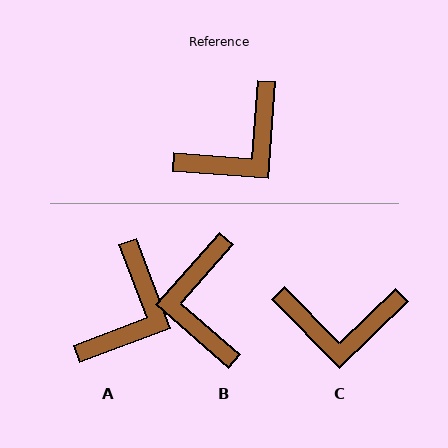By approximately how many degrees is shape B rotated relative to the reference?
Approximately 128 degrees clockwise.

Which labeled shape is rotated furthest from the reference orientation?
B, about 128 degrees away.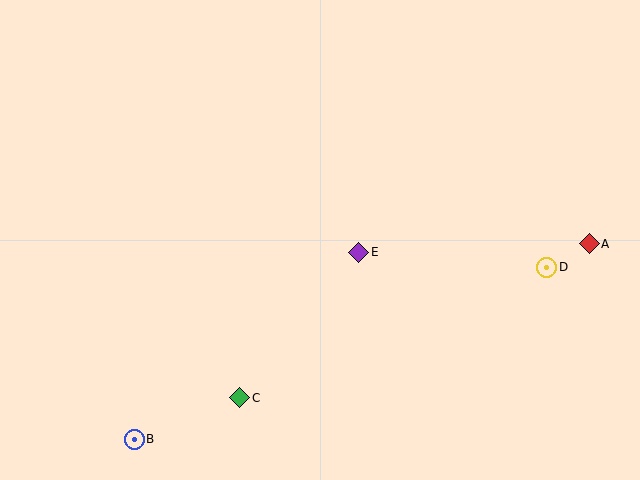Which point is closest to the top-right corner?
Point A is closest to the top-right corner.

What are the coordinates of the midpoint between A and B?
The midpoint between A and B is at (362, 341).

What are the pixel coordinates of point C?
Point C is at (240, 398).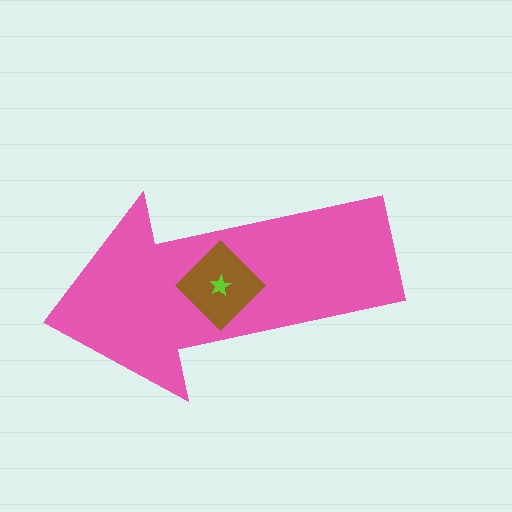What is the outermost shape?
The pink arrow.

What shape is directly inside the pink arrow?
The brown diamond.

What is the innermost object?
The lime star.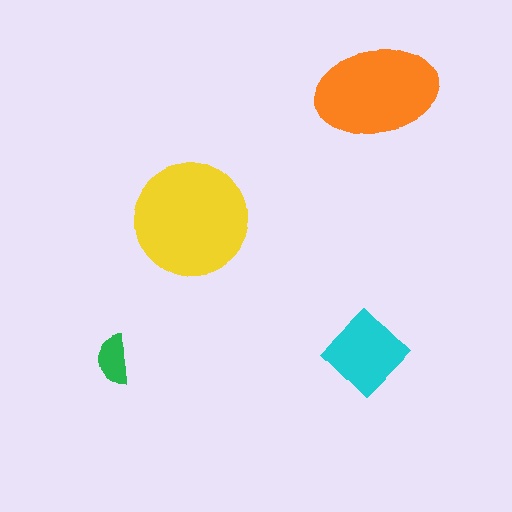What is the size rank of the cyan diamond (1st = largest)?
3rd.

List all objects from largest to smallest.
The yellow circle, the orange ellipse, the cyan diamond, the green semicircle.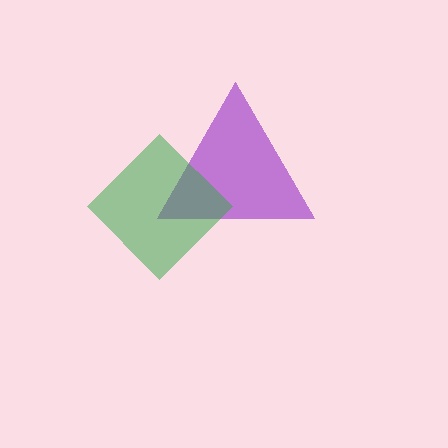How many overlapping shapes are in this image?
There are 2 overlapping shapes in the image.